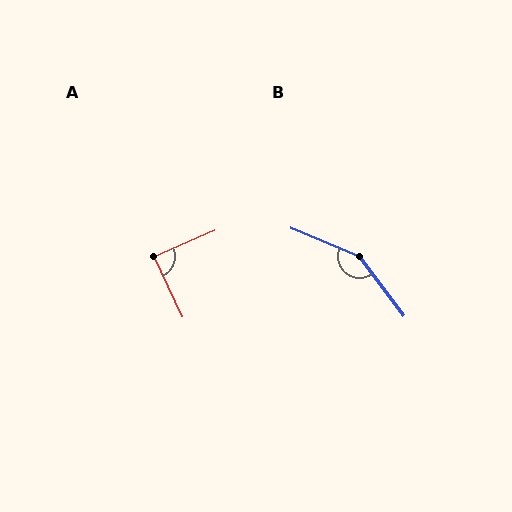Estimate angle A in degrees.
Approximately 89 degrees.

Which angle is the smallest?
A, at approximately 89 degrees.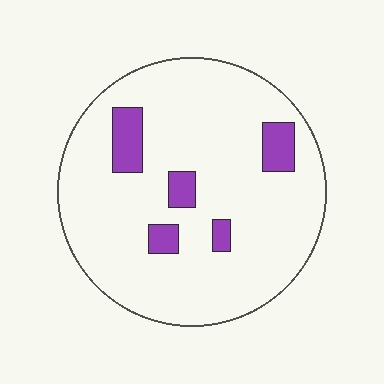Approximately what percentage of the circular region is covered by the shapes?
Approximately 10%.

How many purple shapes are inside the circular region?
5.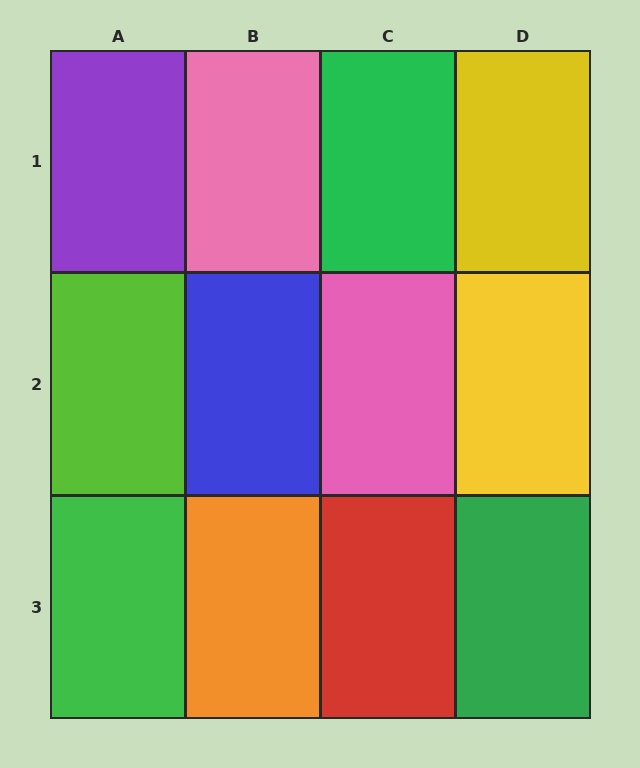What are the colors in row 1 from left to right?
Purple, pink, green, yellow.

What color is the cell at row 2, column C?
Pink.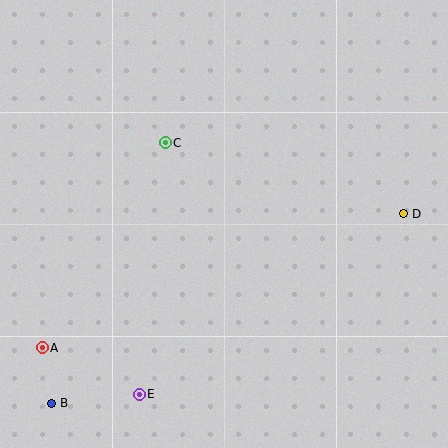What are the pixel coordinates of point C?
Point C is at (165, 143).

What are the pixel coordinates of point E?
Point E is at (139, 394).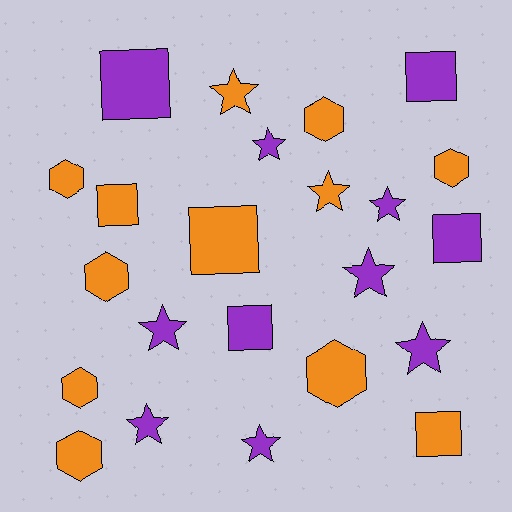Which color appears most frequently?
Orange, with 12 objects.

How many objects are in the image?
There are 23 objects.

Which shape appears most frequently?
Star, with 9 objects.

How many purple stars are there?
There are 7 purple stars.